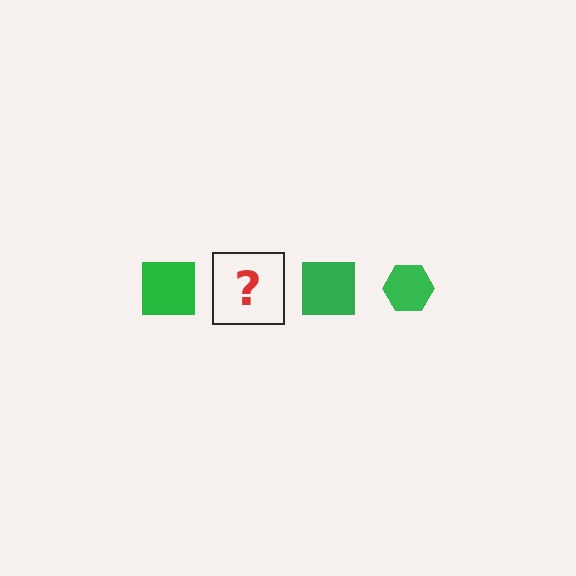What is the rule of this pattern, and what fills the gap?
The rule is that the pattern cycles through square, hexagon shapes in green. The gap should be filled with a green hexagon.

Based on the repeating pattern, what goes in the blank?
The blank should be a green hexagon.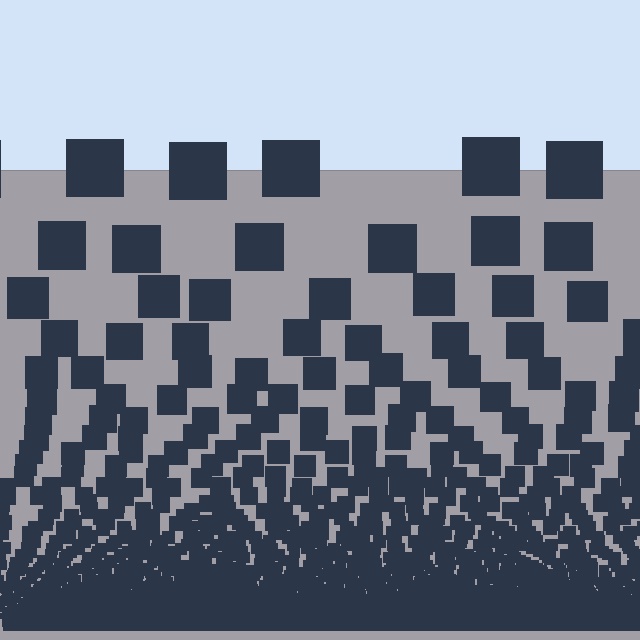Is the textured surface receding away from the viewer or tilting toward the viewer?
The surface appears to tilt toward the viewer. Texture elements get larger and sparser toward the top.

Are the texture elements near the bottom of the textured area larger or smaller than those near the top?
Smaller. The gradient is inverted — elements near the bottom are smaller and denser.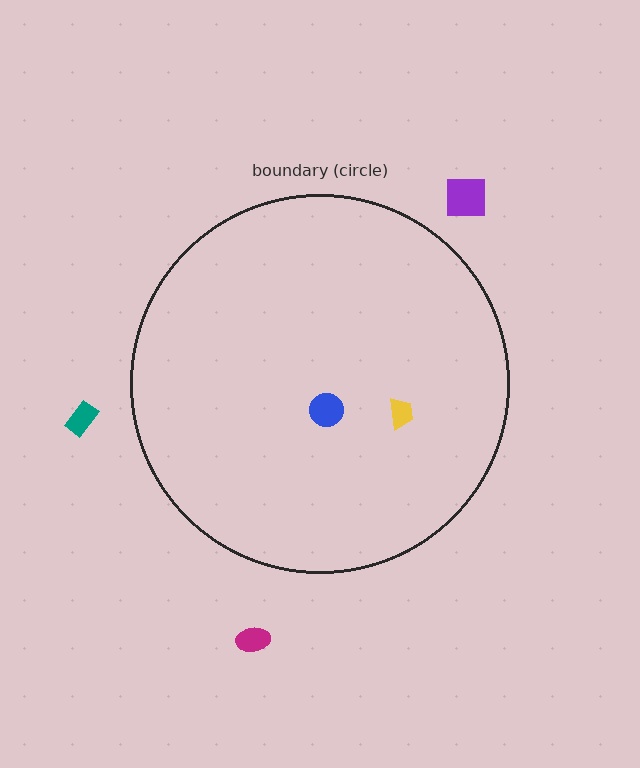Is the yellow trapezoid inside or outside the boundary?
Inside.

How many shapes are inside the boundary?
2 inside, 3 outside.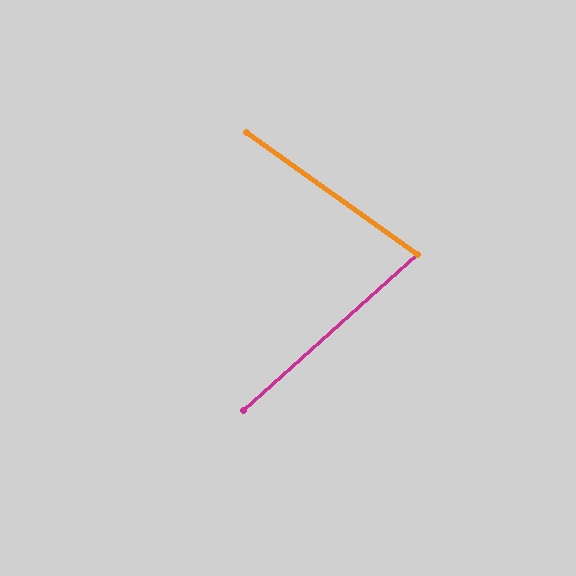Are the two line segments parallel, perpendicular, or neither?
Neither parallel nor perpendicular — they differ by about 78°.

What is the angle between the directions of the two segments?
Approximately 78 degrees.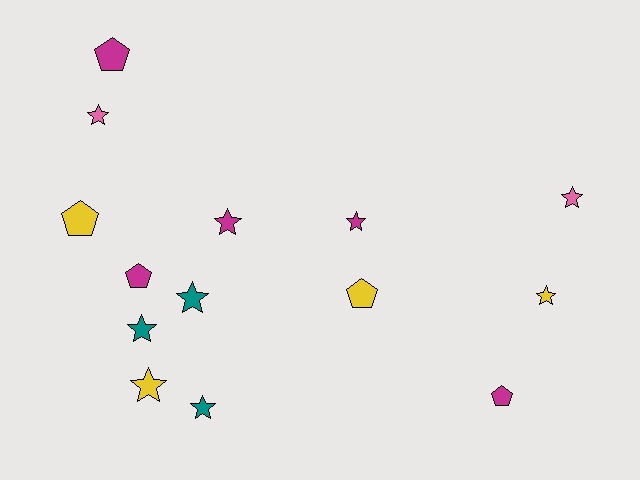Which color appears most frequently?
Magenta, with 5 objects.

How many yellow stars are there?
There are 2 yellow stars.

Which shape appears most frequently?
Star, with 9 objects.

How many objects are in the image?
There are 14 objects.